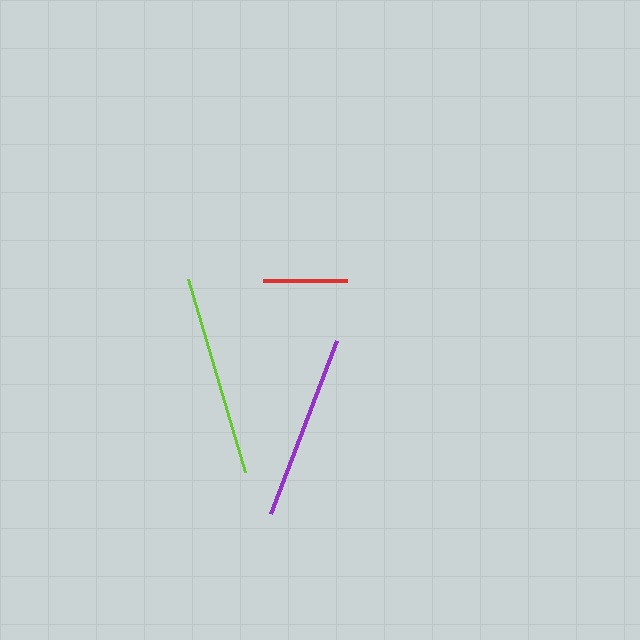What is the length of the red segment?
The red segment is approximately 84 pixels long.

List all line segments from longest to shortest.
From longest to shortest: lime, purple, red.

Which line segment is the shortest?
The red line is the shortest at approximately 84 pixels.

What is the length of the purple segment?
The purple segment is approximately 185 pixels long.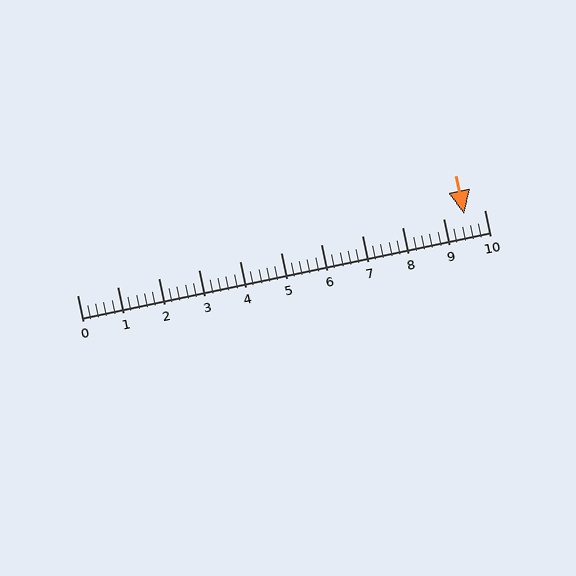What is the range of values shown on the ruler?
The ruler shows values from 0 to 10.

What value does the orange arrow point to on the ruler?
The orange arrow points to approximately 9.5.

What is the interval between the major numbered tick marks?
The major tick marks are spaced 1 units apart.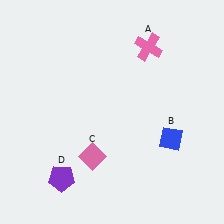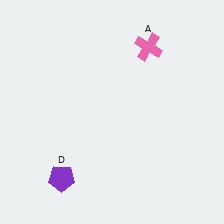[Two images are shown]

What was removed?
The pink diamond (C), the blue diamond (B) were removed in Image 2.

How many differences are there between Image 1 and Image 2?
There are 2 differences between the two images.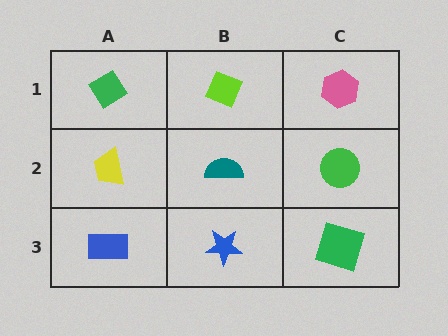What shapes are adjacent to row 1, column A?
A yellow trapezoid (row 2, column A), a lime diamond (row 1, column B).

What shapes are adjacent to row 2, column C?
A pink hexagon (row 1, column C), a green square (row 3, column C), a teal semicircle (row 2, column B).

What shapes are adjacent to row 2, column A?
A green diamond (row 1, column A), a blue rectangle (row 3, column A), a teal semicircle (row 2, column B).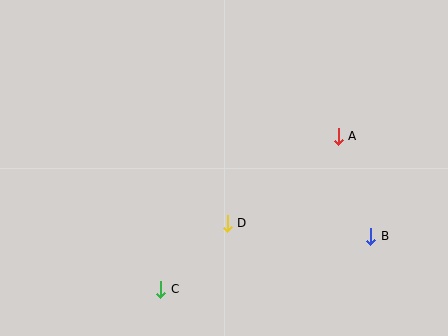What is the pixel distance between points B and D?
The distance between B and D is 144 pixels.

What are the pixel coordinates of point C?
Point C is at (161, 289).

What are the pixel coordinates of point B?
Point B is at (371, 236).